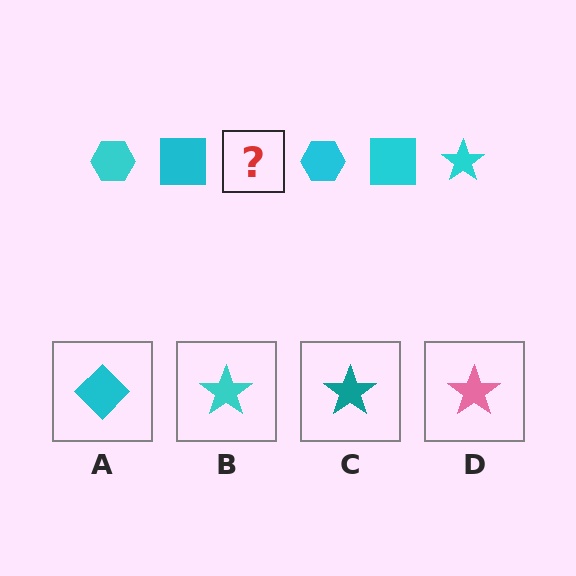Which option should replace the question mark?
Option B.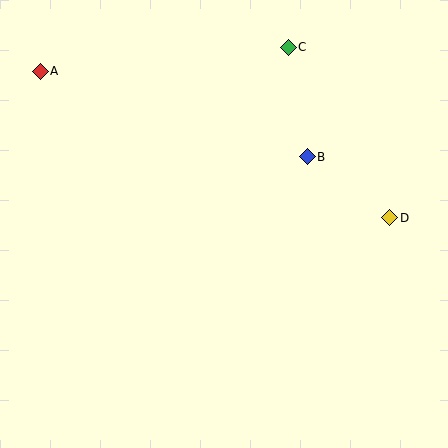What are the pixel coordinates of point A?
Point A is at (40, 71).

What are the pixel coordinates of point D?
Point D is at (390, 218).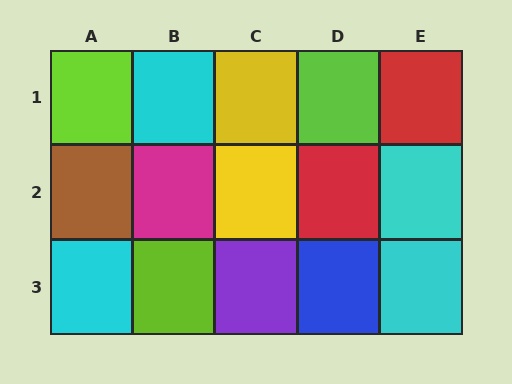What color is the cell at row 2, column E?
Cyan.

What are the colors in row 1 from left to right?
Lime, cyan, yellow, lime, red.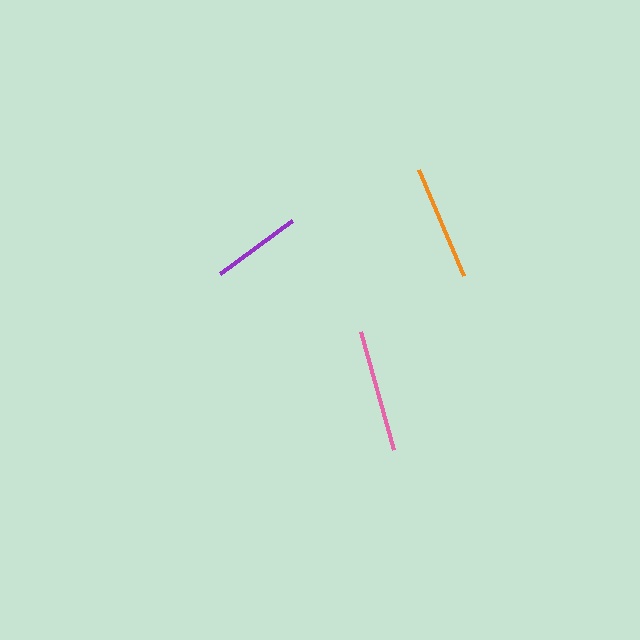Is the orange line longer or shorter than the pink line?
The pink line is longer than the orange line.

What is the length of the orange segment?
The orange segment is approximately 115 pixels long.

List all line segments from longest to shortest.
From longest to shortest: pink, orange, purple.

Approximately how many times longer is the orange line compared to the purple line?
The orange line is approximately 1.3 times the length of the purple line.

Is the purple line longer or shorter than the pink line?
The pink line is longer than the purple line.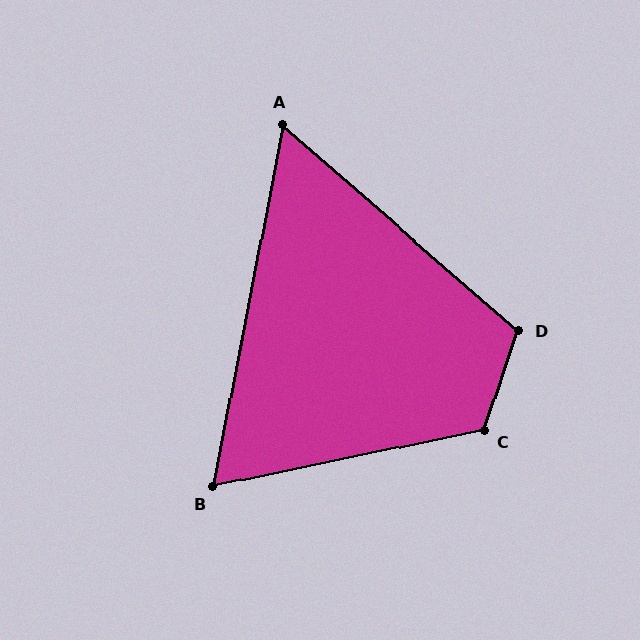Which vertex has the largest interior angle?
C, at approximately 120 degrees.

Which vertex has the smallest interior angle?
A, at approximately 60 degrees.